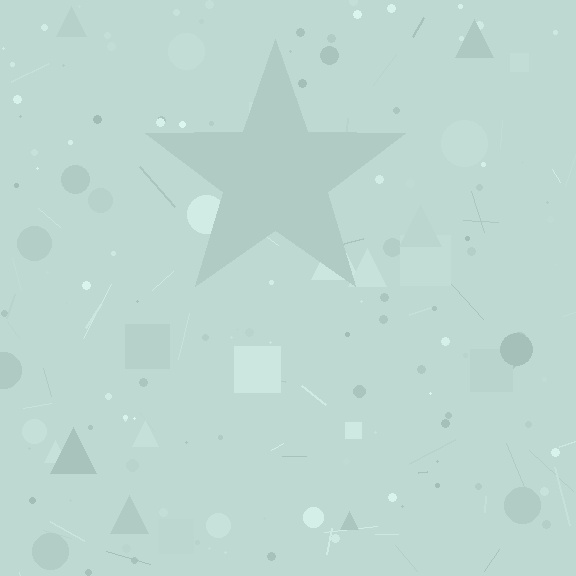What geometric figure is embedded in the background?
A star is embedded in the background.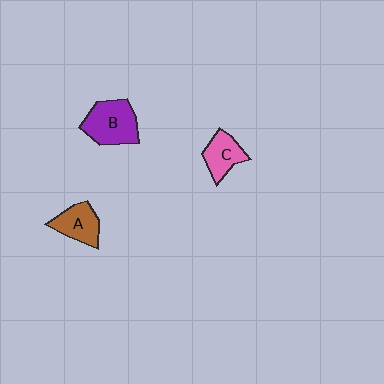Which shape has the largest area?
Shape B (purple).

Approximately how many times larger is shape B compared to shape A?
Approximately 1.4 times.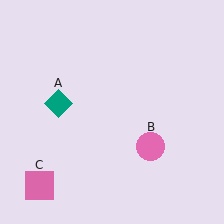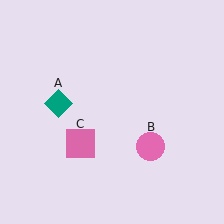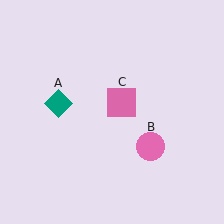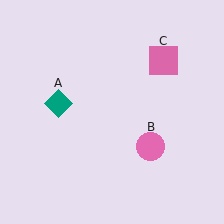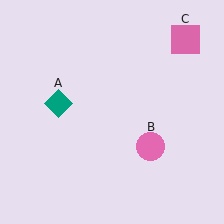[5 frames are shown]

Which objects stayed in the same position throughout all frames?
Teal diamond (object A) and pink circle (object B) remained stationary.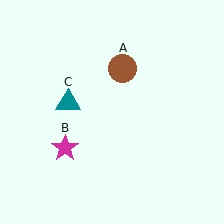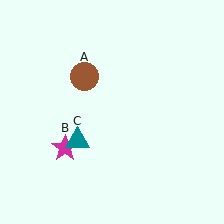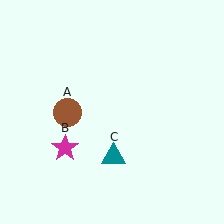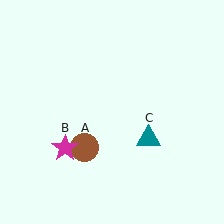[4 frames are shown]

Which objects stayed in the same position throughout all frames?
Magenta star (object B) remained stationary.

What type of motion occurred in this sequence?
The brown circle (object A), teal triangle (object C) rotated counterclockwise around the center of the scene.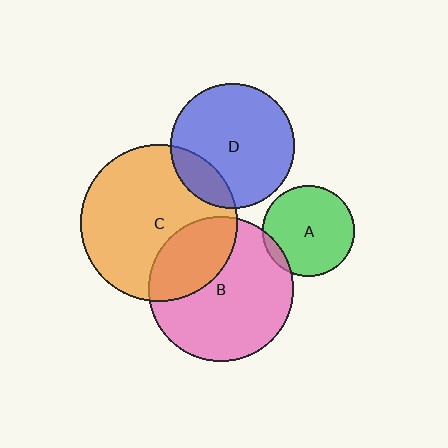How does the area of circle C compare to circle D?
Approximately 1.6 times.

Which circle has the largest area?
Circle C (orange).